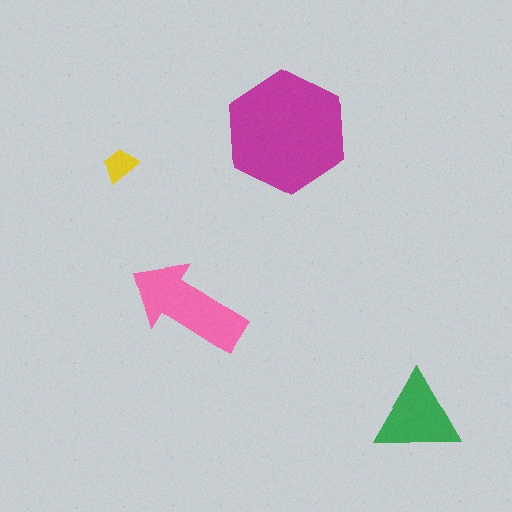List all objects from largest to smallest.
The magenta hexagon, the pink arrow, the green triangle, the yellow trapezoid.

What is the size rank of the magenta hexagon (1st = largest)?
1st.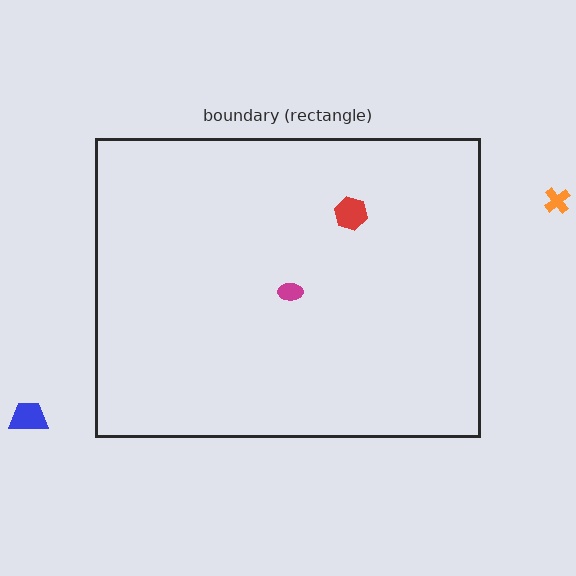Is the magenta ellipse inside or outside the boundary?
Inside.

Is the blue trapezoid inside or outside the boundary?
Outside.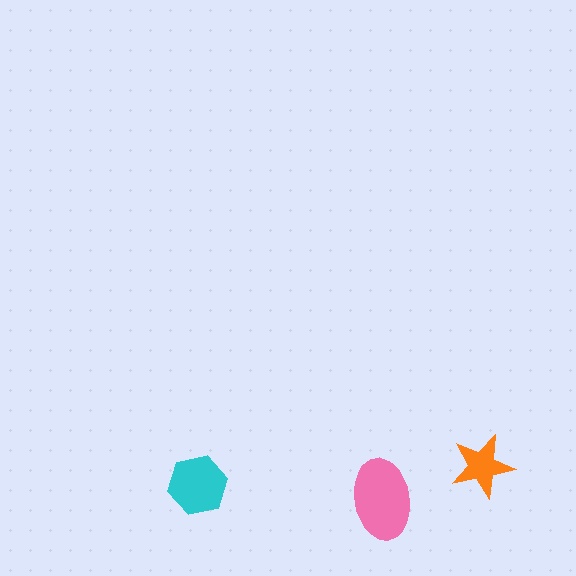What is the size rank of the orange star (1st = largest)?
3rd.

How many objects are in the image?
There are 3 objects in the image.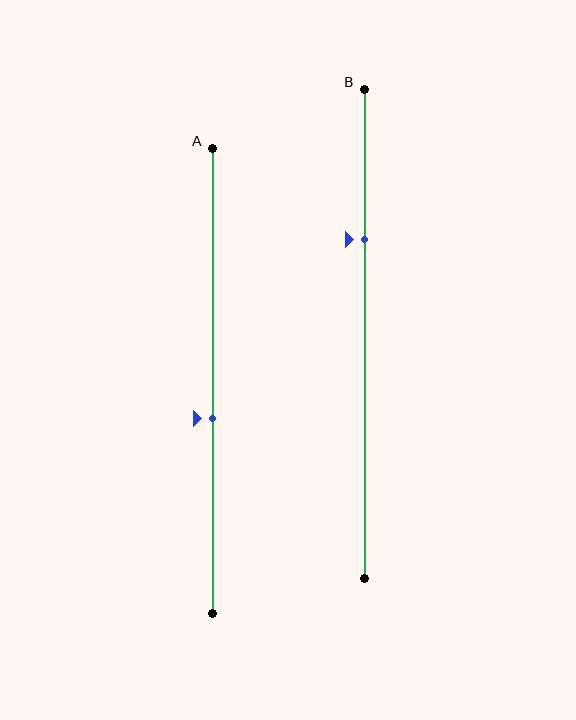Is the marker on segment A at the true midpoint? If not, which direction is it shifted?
No, the marker on segment A is shifted downward by about 8% of the segment length.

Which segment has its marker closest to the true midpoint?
Segment A has its marker closest to the true midpoint.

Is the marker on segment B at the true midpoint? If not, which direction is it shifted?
No, the marker on segment B is shifted upward by about 19% of the segment length.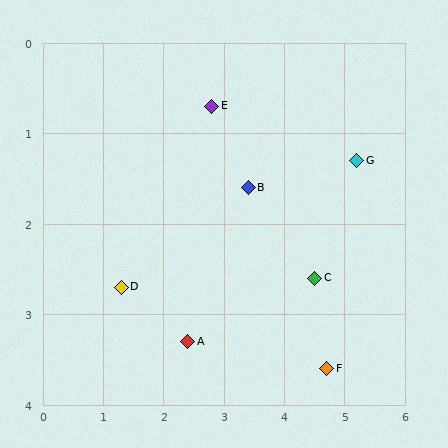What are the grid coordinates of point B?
Point B is at approximately (3.4, 1.6).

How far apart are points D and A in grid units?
Points D and A are about 1.3 grid units apart.